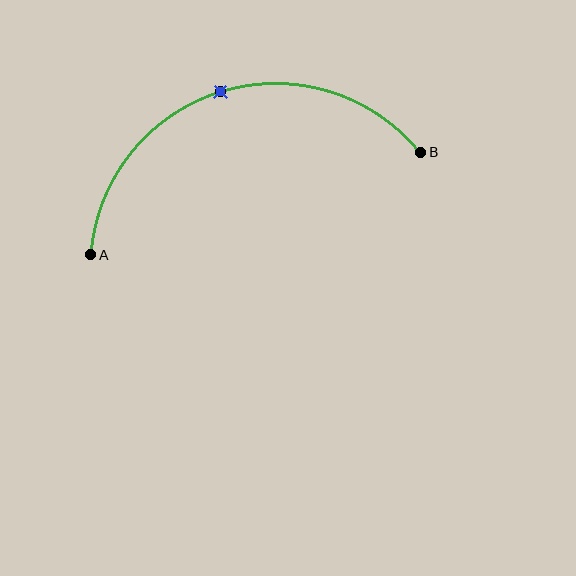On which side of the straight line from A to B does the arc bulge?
The arc bulges above the straight line connecting A and B.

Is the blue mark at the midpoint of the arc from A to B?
Yes. The blue mark lies on the arc at equal arc-length from both A and B — it is the arc midpoint.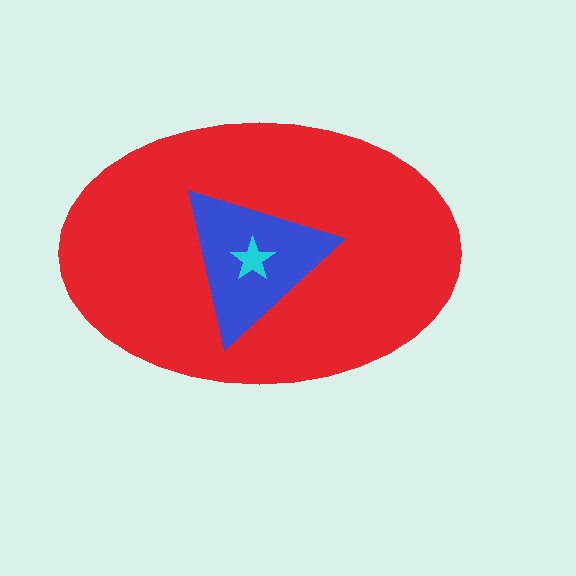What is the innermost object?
The cyan star.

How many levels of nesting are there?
3.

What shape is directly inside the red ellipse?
The blue triangle.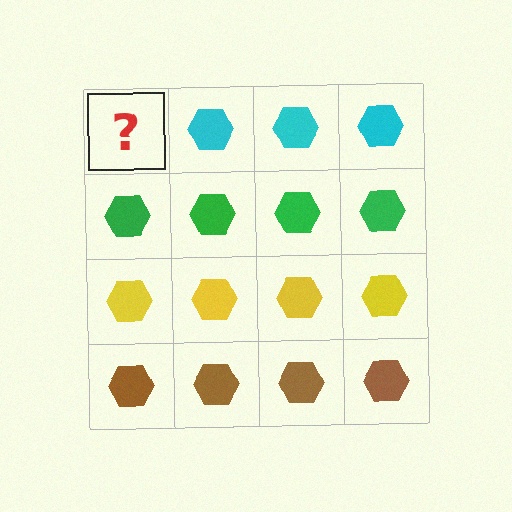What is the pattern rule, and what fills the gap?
The rule is that each row has a consistent color. The gap should be filled with a cyan hexagon.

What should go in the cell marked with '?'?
The missing cell should contain a cyan hexagon.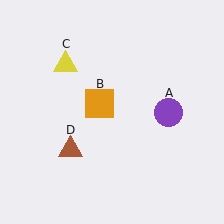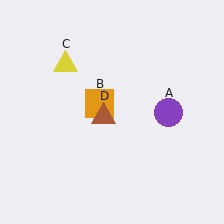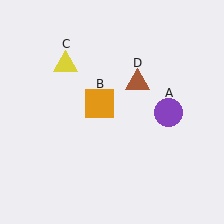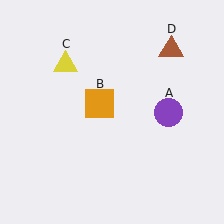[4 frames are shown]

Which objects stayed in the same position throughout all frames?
Purple circle (object A) and orange square (object B) and yellow triangle (object C) remained stationary.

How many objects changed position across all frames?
1 object changed position: brown triangle (object D).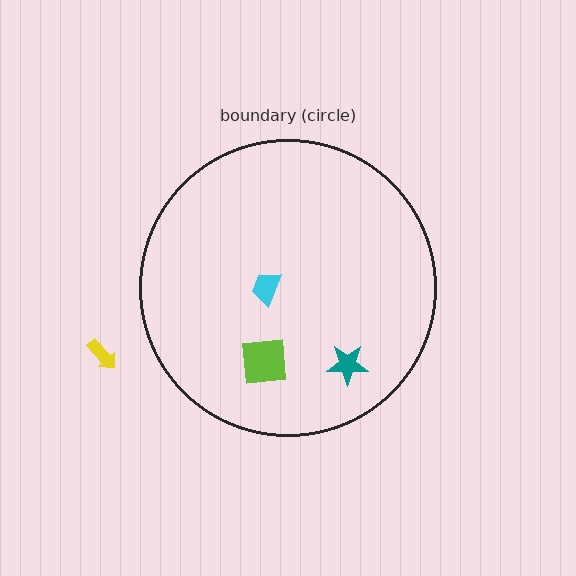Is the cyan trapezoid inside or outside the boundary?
Inside.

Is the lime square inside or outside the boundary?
Inside.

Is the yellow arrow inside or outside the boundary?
Outside.